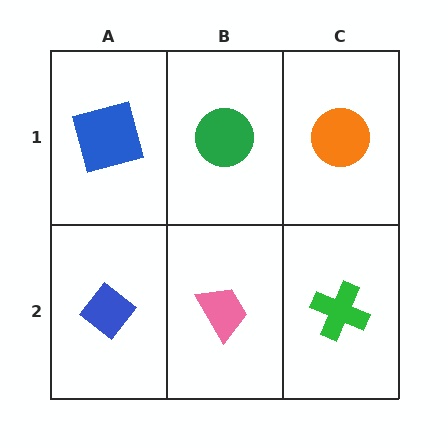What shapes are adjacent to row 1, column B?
A pink trapezoid (row 2, column B), a blue square (row 1, column A), an orange circle (row 1, column C).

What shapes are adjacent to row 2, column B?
A green circle (row 1, column B), a blue diamond (row 2, column A), a green cross (row 2, column C).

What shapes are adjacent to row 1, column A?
A blue diamond (row 2, column A), a green circle (row 1, column B).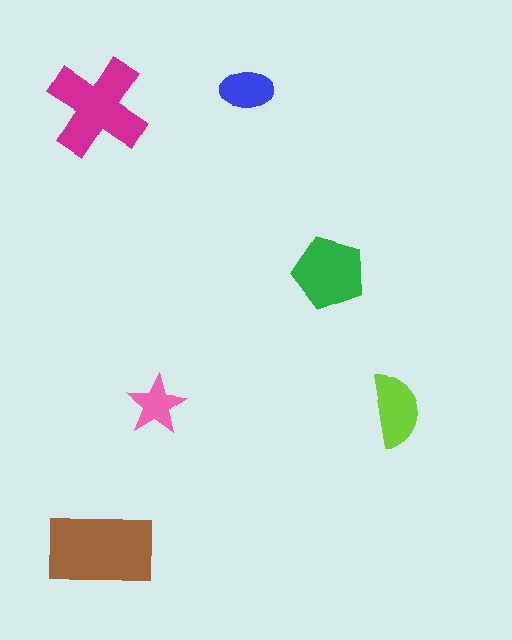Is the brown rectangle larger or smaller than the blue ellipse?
Larger.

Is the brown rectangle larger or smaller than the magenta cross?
Larger.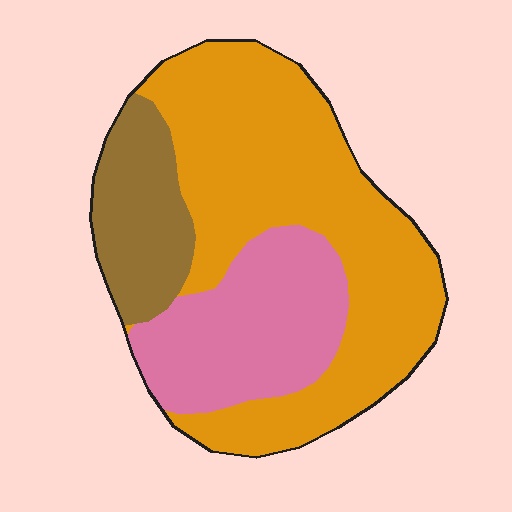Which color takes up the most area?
Orange, at roughly 55%.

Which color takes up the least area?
Brown, at roughly 15%.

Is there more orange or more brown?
Orange.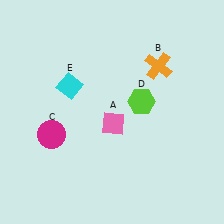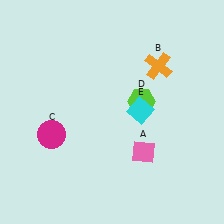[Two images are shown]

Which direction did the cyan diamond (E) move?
The cyan diamond (E) moved right.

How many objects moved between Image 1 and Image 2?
2 objects moved between the two images.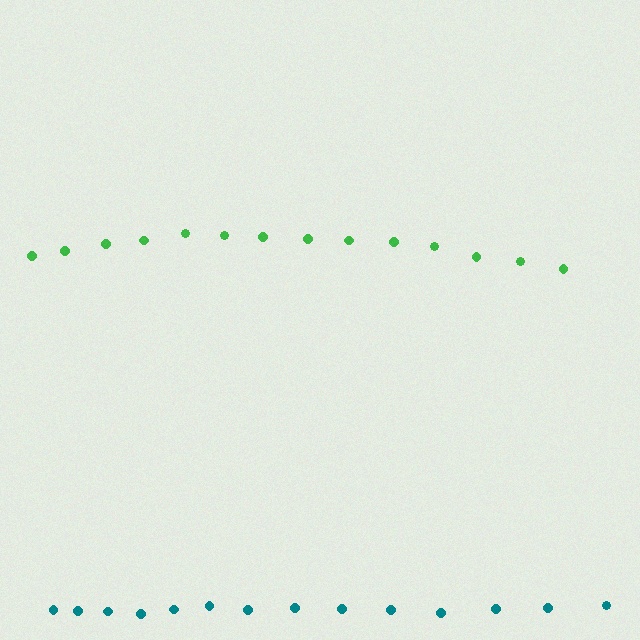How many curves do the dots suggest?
There are 2 distinct paths.